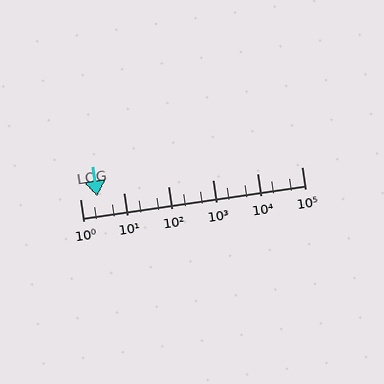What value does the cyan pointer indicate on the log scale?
The pointer indicates approximately 2.5.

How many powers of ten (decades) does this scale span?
The scale spans 5 decades, from 1 to 100000.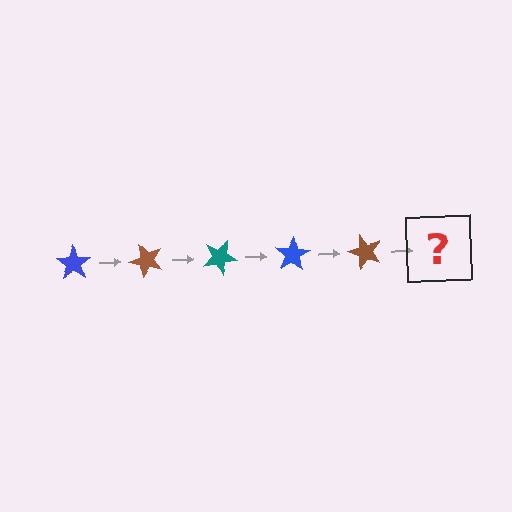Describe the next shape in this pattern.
It should be a teal star, rotated 250 degrees from the start.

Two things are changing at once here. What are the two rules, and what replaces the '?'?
The two rules are that it rotates 50 degrees each step and the color cycles through blue, brown, and teal. The '?' should be a teal star, rotated 250 degrees from the start.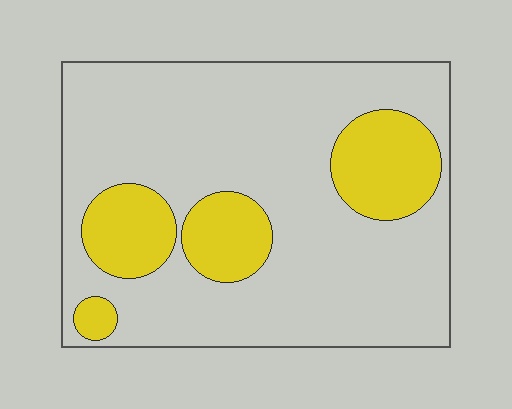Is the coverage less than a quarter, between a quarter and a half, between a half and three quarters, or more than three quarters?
Less than a quarter.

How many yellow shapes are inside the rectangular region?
4.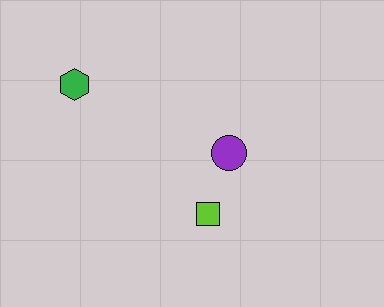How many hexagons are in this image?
There is 1 hexagon.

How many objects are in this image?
There are 3 objects.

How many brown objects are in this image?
There are no brown objects.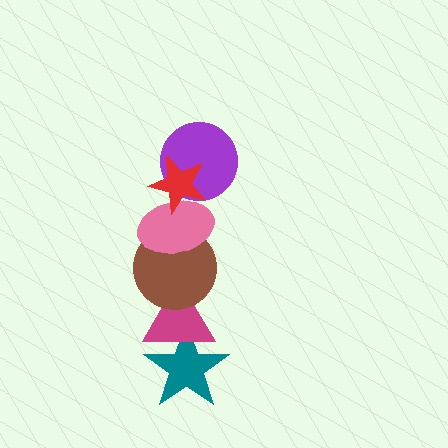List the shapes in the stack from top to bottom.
From top to bottom: the red star, the purple circle, the pink ellipse, the brown circle, the magenta triangle, the teal star.